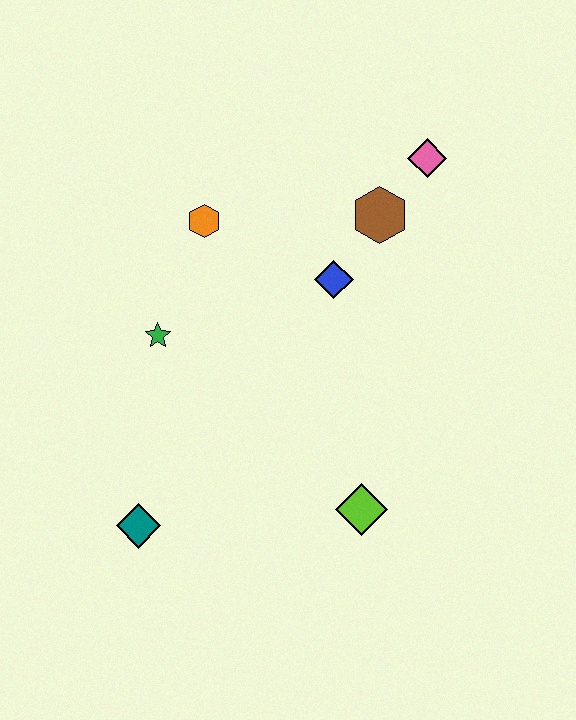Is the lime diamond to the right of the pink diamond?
No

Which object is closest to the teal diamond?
The green star is closest to the teal diamond.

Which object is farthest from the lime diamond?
The pink diamond is farthest from the lime diamond.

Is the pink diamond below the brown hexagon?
No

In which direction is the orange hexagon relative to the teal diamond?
The orange hexagon is above the teal diamond.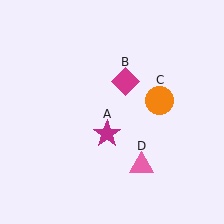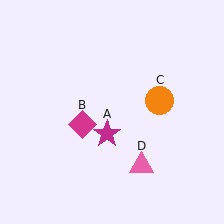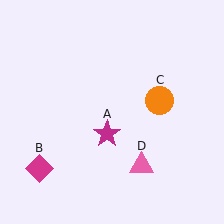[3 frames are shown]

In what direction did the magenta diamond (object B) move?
The magenta diamond (object B) moved down and to the left.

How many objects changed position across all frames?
1 object changed position: magenta diamond (object B).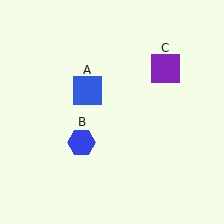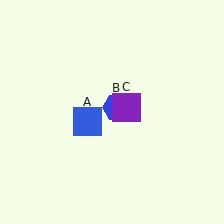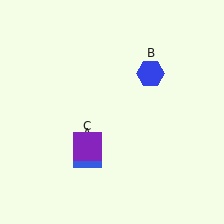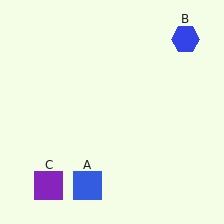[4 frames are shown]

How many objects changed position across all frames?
3 objects changed position: blue square (object A), blue hexagon (object B), purple square (object C).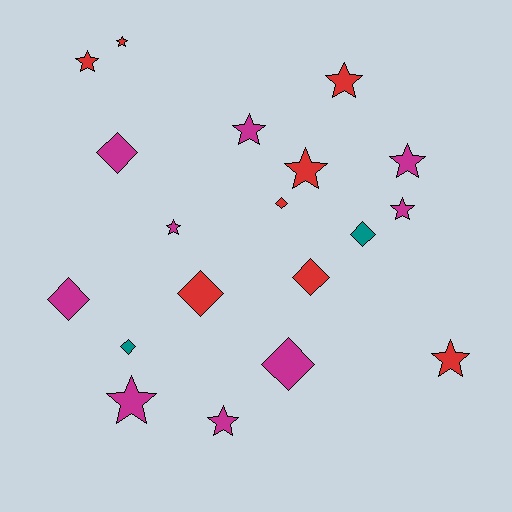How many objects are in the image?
There are 19 objects.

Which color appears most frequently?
Magenta, with 9 objects.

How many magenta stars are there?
There are 6 magenta stars.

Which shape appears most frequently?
Star, with 11 objects.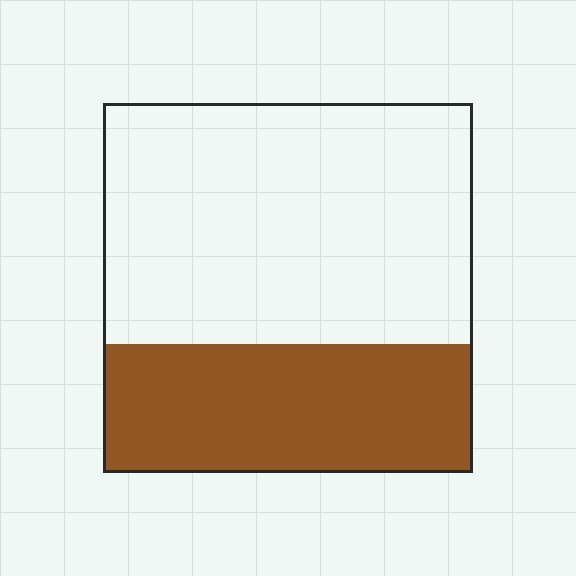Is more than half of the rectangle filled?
No.